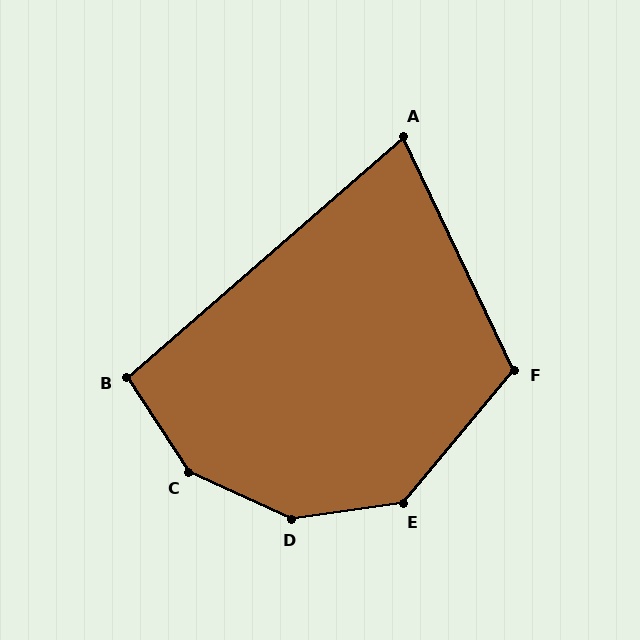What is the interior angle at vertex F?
Approximately 115 degrees (obtuse).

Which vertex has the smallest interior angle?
A, at approximately 74 degrees.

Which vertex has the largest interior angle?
C, at approximately 147 degrees.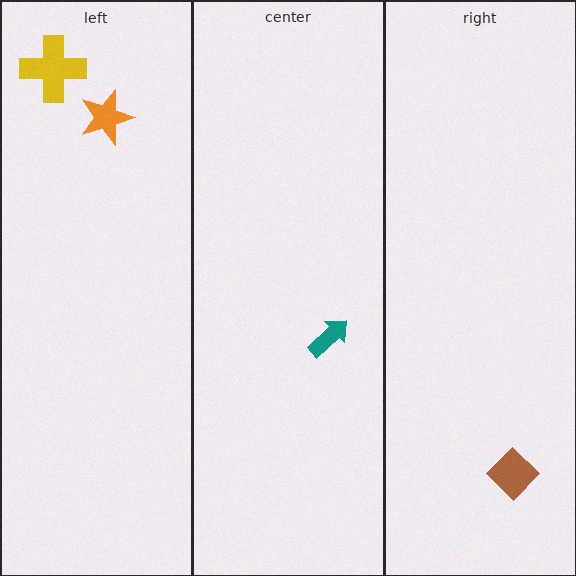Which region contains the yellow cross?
The left region.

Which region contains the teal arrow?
The center region.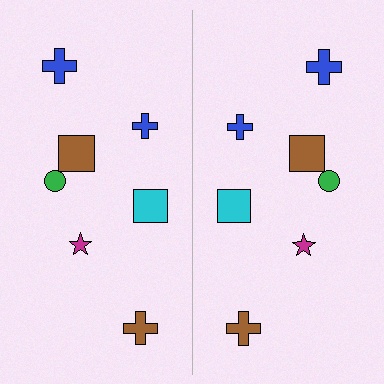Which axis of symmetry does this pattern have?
The pattern has a vertical axis of symmetry running through the center of the image.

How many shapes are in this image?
There are 14 shapes in this image.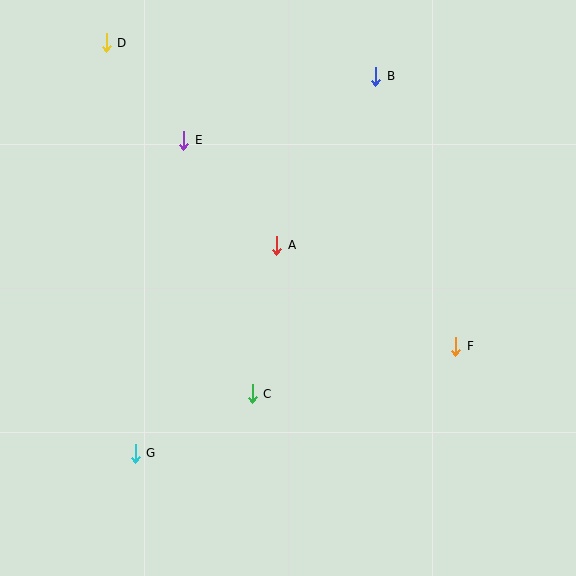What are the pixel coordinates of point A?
Point A is at (277, 245).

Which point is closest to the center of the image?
Point A at (277, 245) is closest to the center.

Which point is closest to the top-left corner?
Point D is closest to the top-left corner.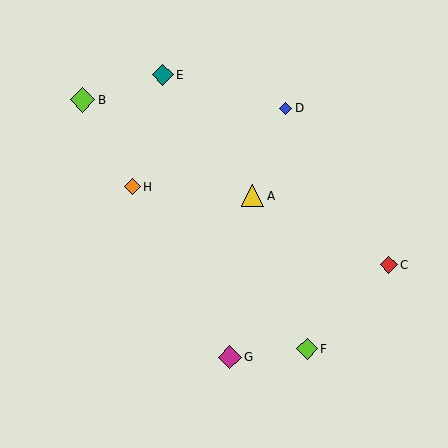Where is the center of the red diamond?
The center of the red diamond is at (389, 265).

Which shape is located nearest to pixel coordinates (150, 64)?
The teal diamond (labeled E) at (163, 75) is nearest to that location.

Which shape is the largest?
The lime diamond (labeled B) is the largest.